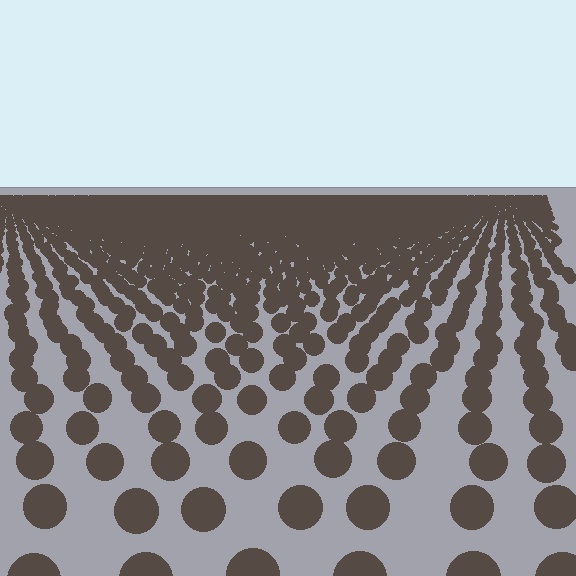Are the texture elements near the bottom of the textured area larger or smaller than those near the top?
Larger. Near the bottom, elements are closer to the viewer and appear at a bigger on-screen size.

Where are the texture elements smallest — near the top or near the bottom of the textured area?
Near the top.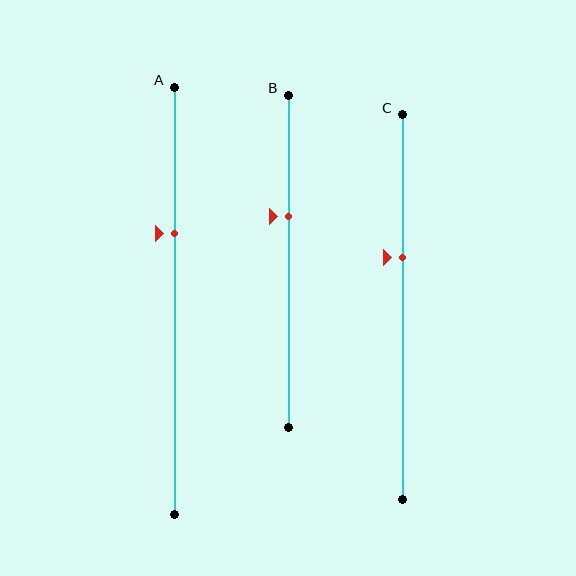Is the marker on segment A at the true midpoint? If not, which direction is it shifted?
No, the marker on segment A is shifted upward by about 16% of the segment length.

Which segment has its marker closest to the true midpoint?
Segment C has its marker closest to the true midpoint.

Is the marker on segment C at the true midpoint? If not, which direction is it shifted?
No, the marker on segment C is shifted upward by about 13% of the segment length.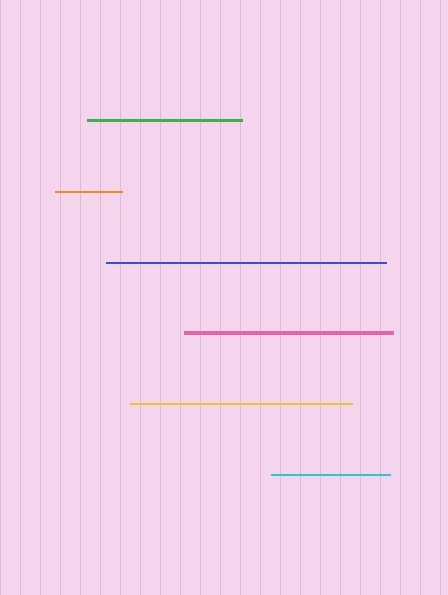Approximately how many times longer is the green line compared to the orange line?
The green line is approximately 2.3 times the length of the orange line.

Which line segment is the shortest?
The orange line is the shortest at approximately 66 pixels.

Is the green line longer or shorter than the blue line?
The blue line is longer than the green line.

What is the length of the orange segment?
The orange segment is approximately 66 pixels long.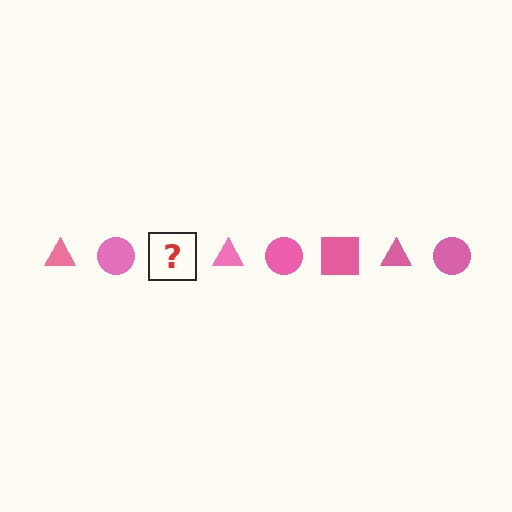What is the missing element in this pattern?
The missing element is a pink square.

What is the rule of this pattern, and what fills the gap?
The rule is that the pattern cycles through triangle, circle, square shapes in pink. The gap should be filled with a pink square.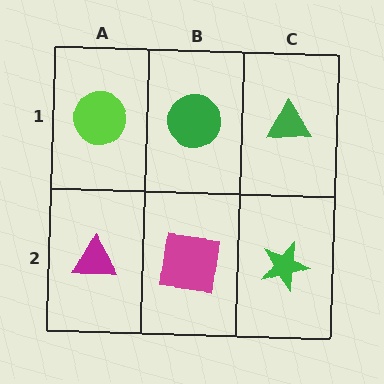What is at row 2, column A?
A magenta triangle.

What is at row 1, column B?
A green circle.